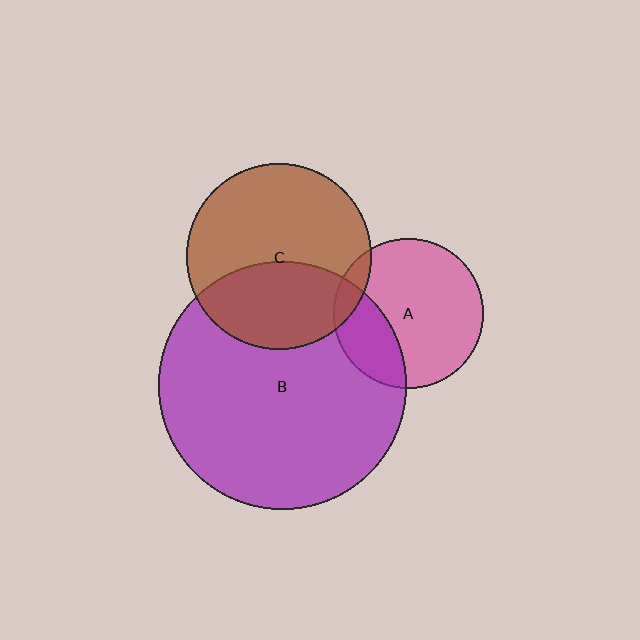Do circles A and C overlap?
Yes.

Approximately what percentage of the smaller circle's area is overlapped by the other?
Approximately 10%.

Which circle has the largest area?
Circle B (purple).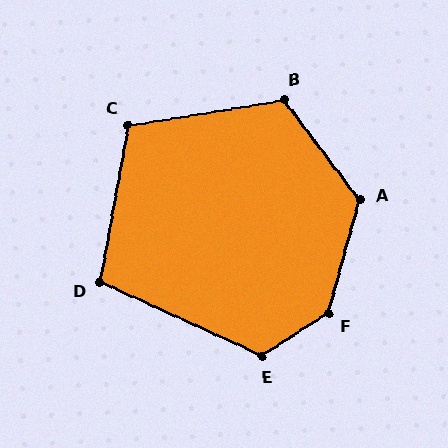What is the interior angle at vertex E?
Approximately 123 degrees (obtuse).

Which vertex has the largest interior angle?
F, at approximately 138 degrees.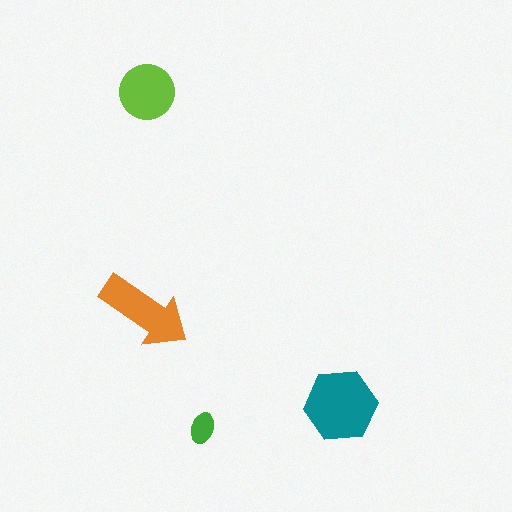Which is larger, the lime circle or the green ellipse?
The lime circle.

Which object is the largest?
The teal hexagon.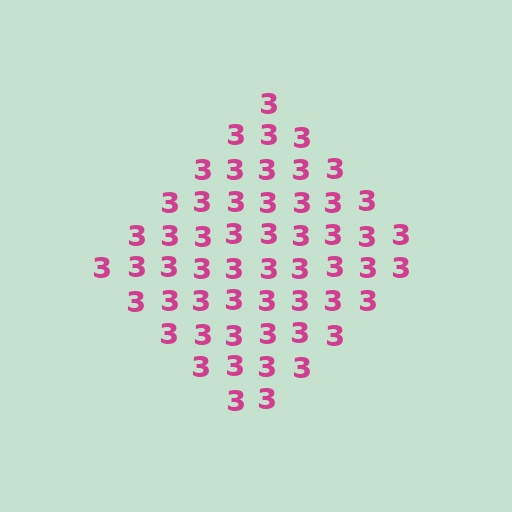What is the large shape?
The large shape is a diamond.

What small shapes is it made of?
It is made of small digit 3's.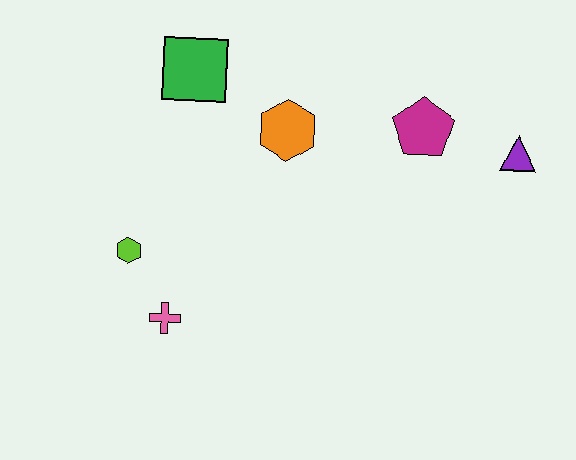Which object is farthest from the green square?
The purple triangle is farthest from the green square.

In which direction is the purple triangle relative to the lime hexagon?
The purple triangle is to the right of the lime hexagon.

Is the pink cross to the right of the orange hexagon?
No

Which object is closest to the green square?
The orange hexagon is closest to the green square.